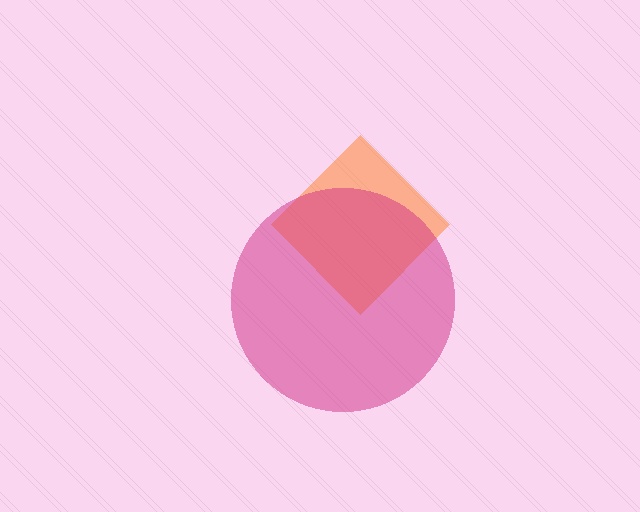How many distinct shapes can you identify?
There are 2 distinct shapes: an orange diamond, a magenta circle.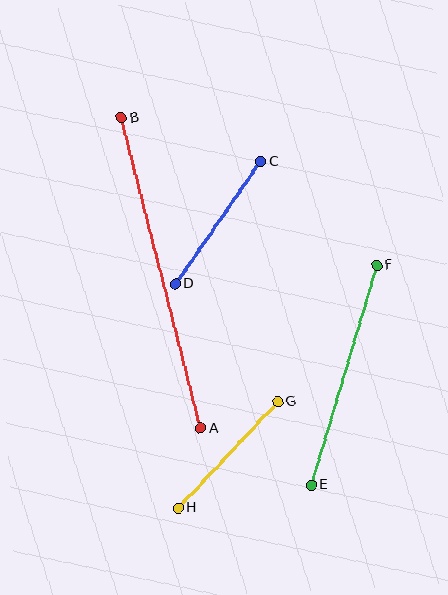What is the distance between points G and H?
The distance is approximately 145 pixels.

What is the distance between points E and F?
The distance is approximately 229 pixels.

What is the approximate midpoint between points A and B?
The midpoint is at approximately (161, 273) pixels.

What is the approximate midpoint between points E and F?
The midpoint is at approximately (344, 375) pixels.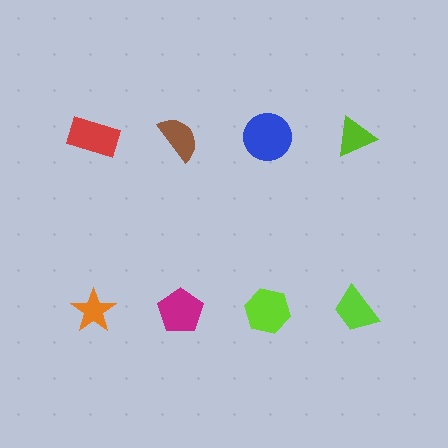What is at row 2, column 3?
A lime hexagon.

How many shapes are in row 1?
4 shapes.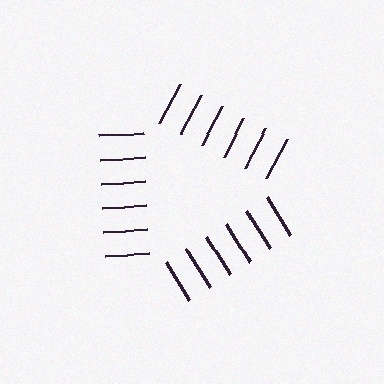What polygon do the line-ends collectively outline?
An illusory triangle — the line segments terminate on its edges but no continuous stroke is drawn.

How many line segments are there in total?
18 — 6 along each of the 3 edges.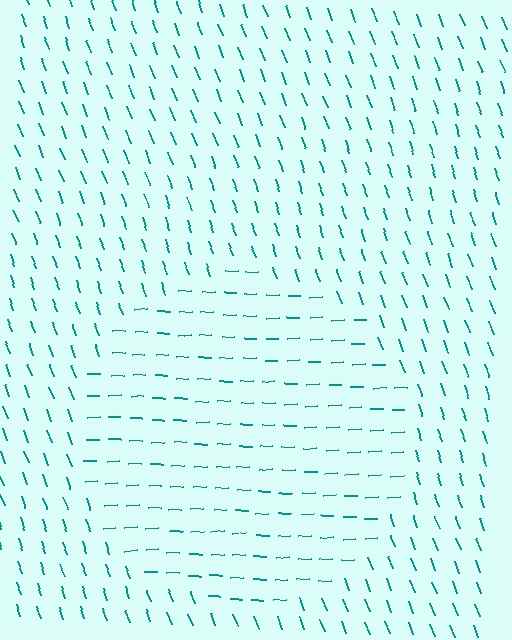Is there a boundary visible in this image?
Yes, there is a texture boundary formed by a change in line orientation.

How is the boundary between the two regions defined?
The boundary is defined purely by a change in line orientation (approximately 73 degrees difference). All lines are the same color and thickness.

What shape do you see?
I see a circle.